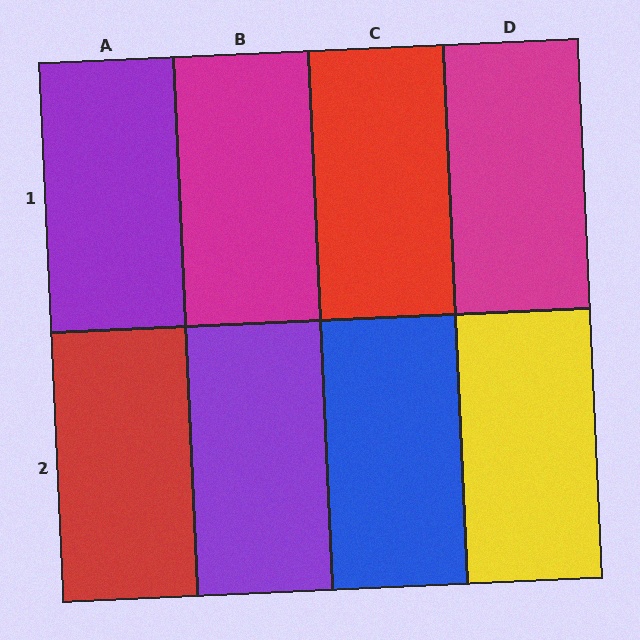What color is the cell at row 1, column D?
Magenta.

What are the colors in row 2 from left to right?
Red, purple, blue, yellow.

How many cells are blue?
1 cell is blue.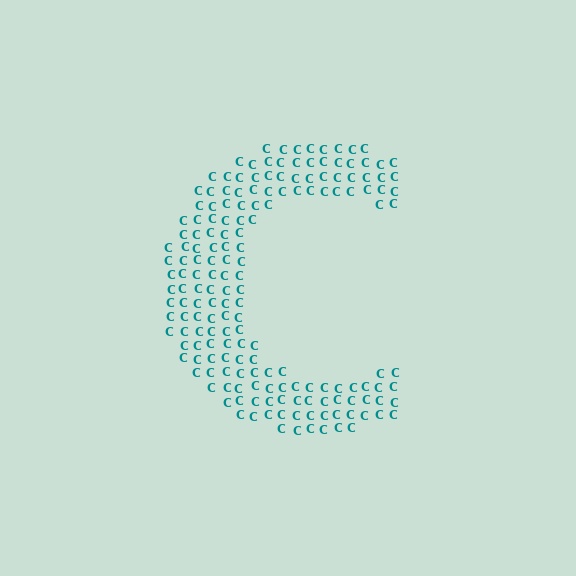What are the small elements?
The small elements are letter C's.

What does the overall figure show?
The overall figure shows the letter C.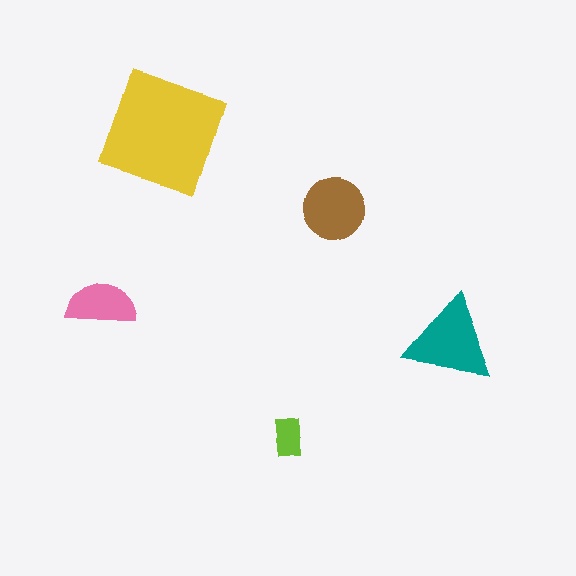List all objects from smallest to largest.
The lime rectangle, the pink semicircle, the brown circle, the teal triangle, the yellow square.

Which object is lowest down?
The lime rectangle is bottommost.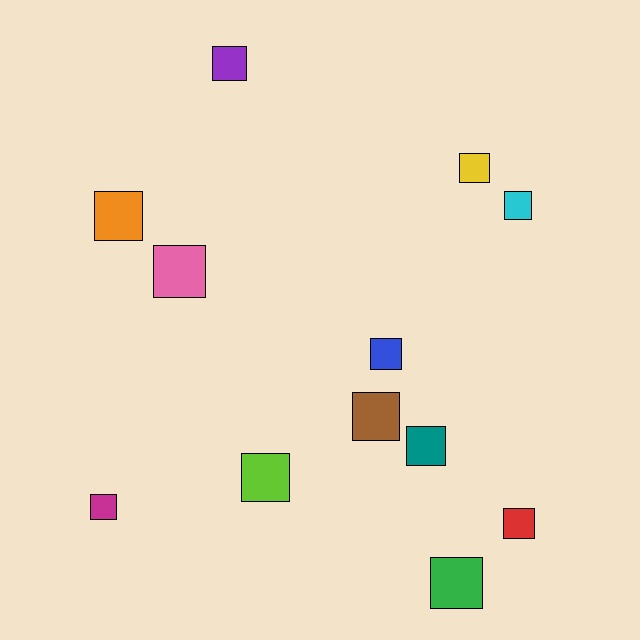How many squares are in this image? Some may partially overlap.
There are 12 squares.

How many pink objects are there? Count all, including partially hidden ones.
There is 1 pink object.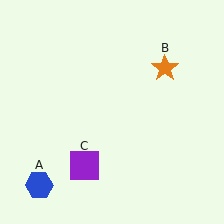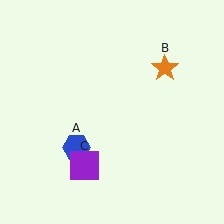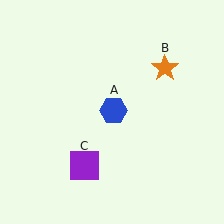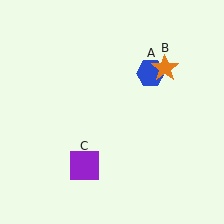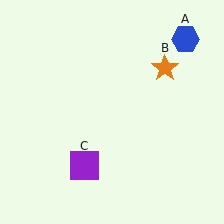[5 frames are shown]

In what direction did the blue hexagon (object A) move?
The blue hexagon (object A) moved up and to the right.